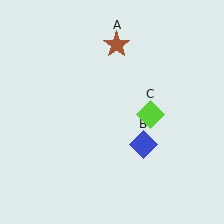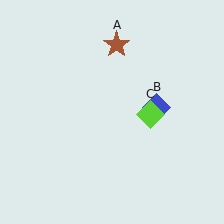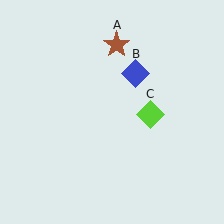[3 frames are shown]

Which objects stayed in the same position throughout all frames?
Brown star (object A) and lime diamond (object C) remained stationary.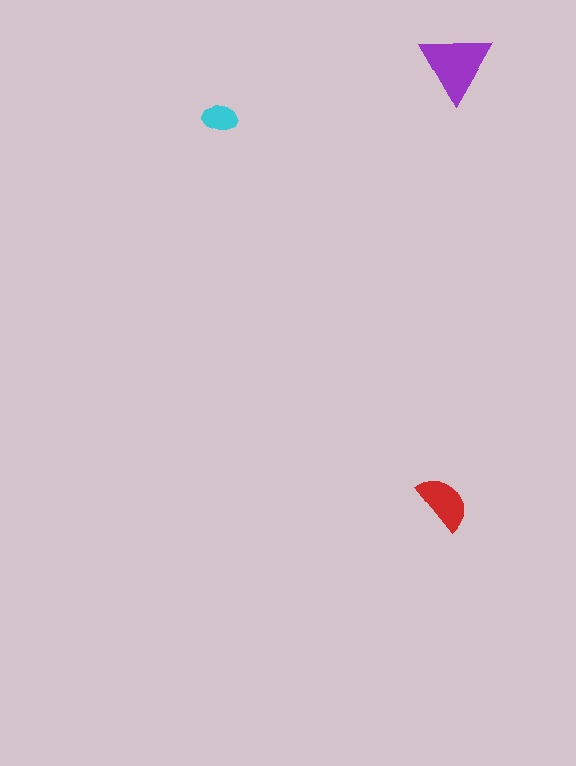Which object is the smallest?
The cyan ellipse.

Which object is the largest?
The purple triangle.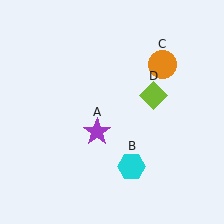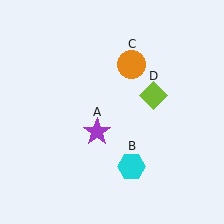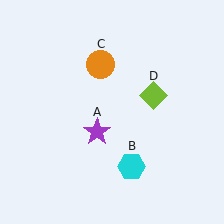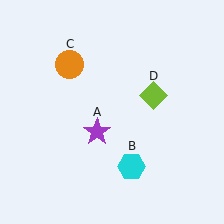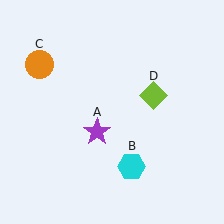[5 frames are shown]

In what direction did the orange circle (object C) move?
The orange circle (object C) moved left.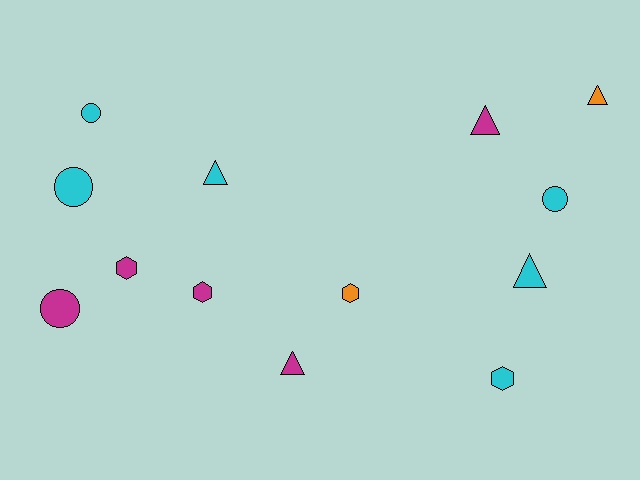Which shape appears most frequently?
Triangle, with 5 objects.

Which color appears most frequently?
Cyan, with 6 objects.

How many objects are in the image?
There are 13 objects.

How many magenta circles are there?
There is 1 magenta circle.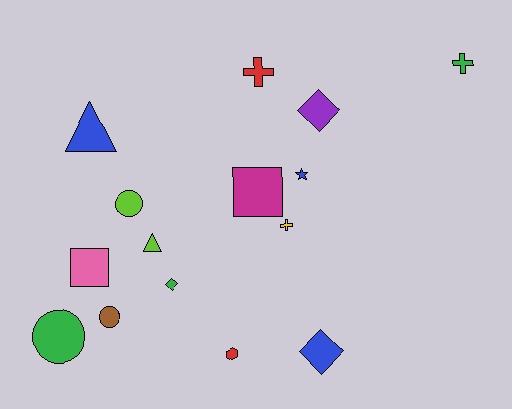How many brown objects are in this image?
There is 1 brown object.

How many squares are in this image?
There are 2 squares.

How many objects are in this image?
There are 15 objects.